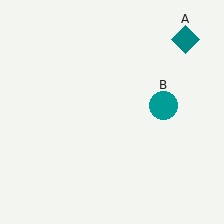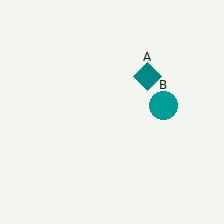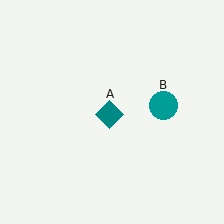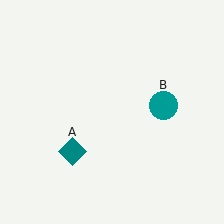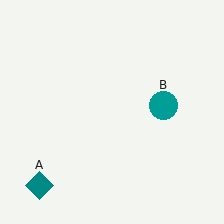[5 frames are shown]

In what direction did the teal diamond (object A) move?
The teal diamond (object A) moved down and to the left.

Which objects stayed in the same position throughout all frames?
Teal circle (object B) remained stationary.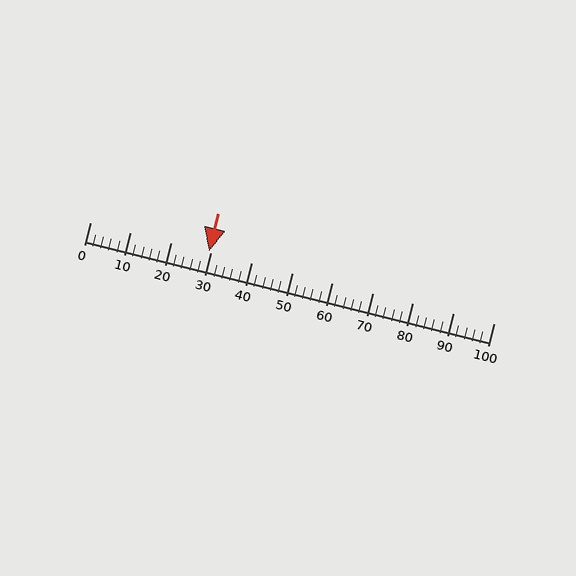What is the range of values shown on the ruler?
The ruler shows values from 0 to 100.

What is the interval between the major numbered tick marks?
The major tick marks are spaced 10 units apart.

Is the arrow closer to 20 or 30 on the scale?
The arrow is closer to 30.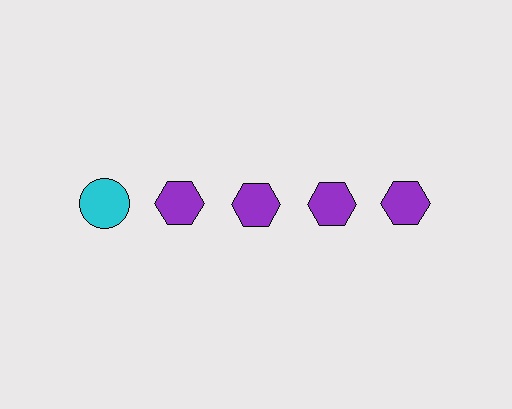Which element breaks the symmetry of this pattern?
The cyan circle in the top row, leftmost column breaks the symmetry. All other shapes are purple hexagons.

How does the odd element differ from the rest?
It differs in both color (cyan instead of purple) and shape (circle instead of hexagon).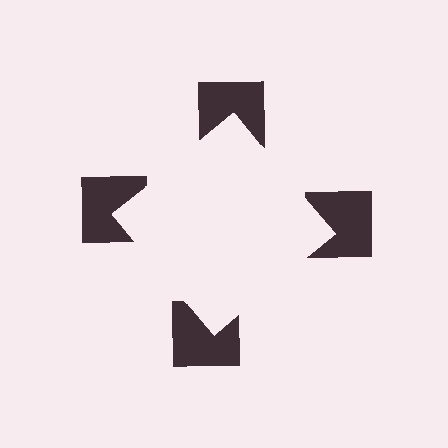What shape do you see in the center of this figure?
An illusory square — its edges are inferred from the aligned wedge cuts in the notched squares, not physically drawn.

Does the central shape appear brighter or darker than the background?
It typically appears slightly brighter than the background, even though no actual brightness change is drawn.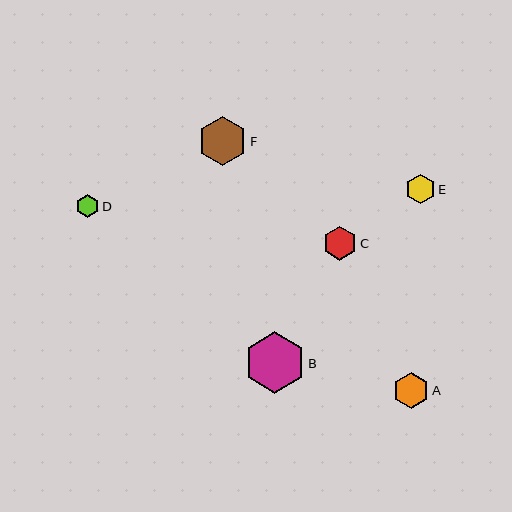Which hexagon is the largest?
Hexagon B is the largest with a size of approximately 61 pixels.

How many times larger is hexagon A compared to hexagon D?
Hexagon A is approximately 1.6 times the size of hexagon D.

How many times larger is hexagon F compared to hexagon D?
Hexagon F is approximately 2.2 times the size of hexagon D.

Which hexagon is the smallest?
Hexagon D is the smallest with a size of approximately 23 pixels.